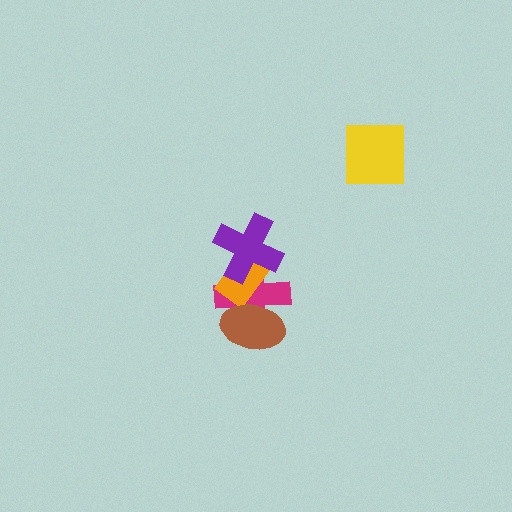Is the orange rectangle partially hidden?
Yes, it is partially covered by another shape.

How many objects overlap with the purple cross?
2 objects overlap with the purple cross.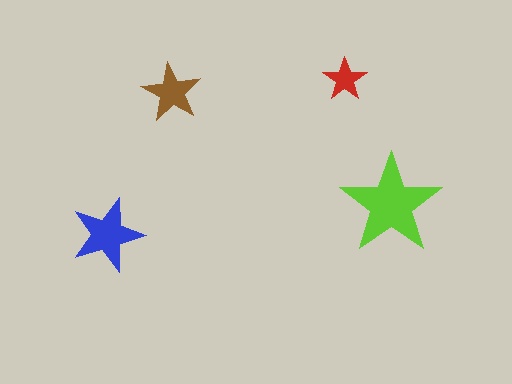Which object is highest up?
The red star is topmost.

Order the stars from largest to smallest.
the lime one, the blue one, the brown one, the red one.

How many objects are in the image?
There are 4 objects in the image.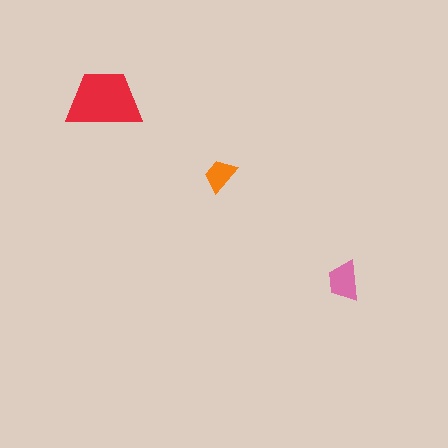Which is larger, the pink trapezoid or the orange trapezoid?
The pink one.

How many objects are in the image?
There are 3 objects in the image.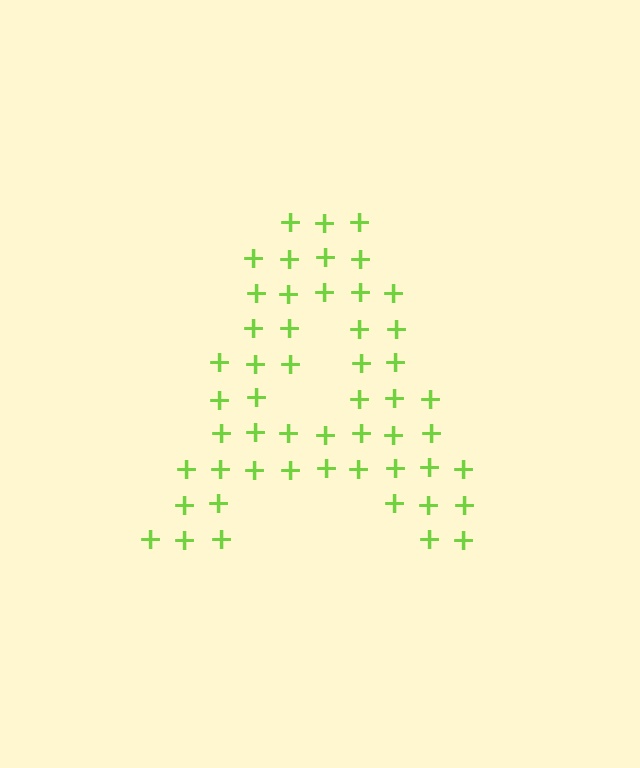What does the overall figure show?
The overall figure shows the letter A.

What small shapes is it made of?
It is made of small plus signs.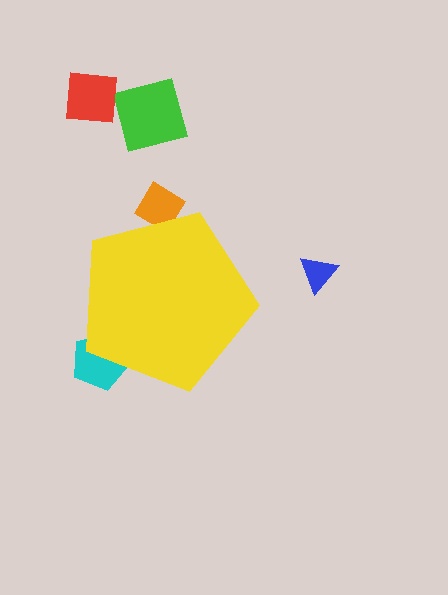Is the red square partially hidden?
No, the red square is fully visible.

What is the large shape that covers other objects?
A yellow pentagon.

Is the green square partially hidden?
No, the green square is fully visible.